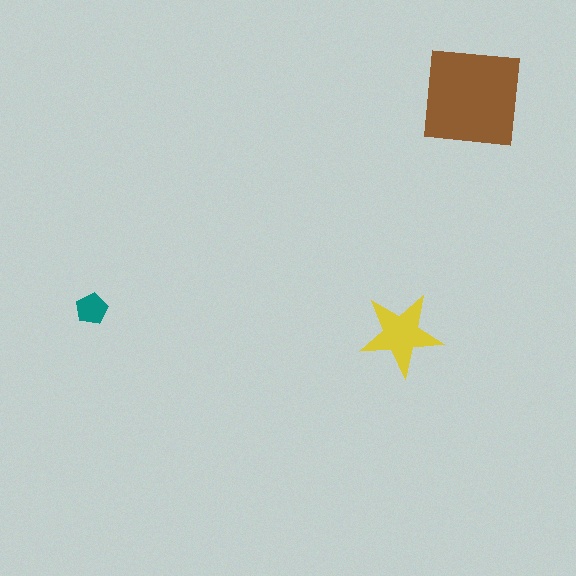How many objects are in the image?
There are 3 objects in the image.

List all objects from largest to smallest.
The brown square, the yellow star, the teal pentagon.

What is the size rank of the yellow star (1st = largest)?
2nd.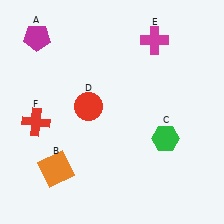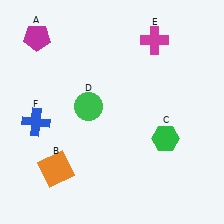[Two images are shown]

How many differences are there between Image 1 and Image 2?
There are 2 differences between the two images.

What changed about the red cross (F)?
In Image 1, F is red. In Image 2, it changed to blue.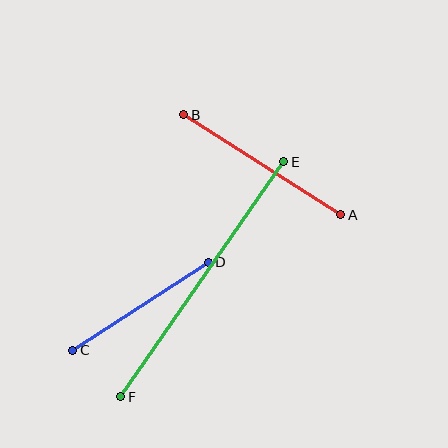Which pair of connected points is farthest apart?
Points E and F are farthest apart.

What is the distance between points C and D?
The distance is approximately 162 pixels.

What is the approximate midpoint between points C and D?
The midpoint is at approximately (140, 306) pixels.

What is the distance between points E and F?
The distance is approximately 286 pixels.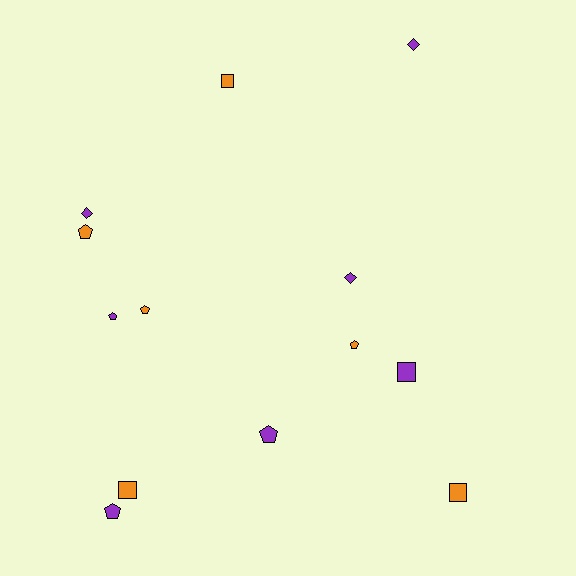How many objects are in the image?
There are 13 objects.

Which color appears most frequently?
Purple, with 7 objects.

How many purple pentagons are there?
There are 3 purple pentagons.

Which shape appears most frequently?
Pentagon, with 6 objects.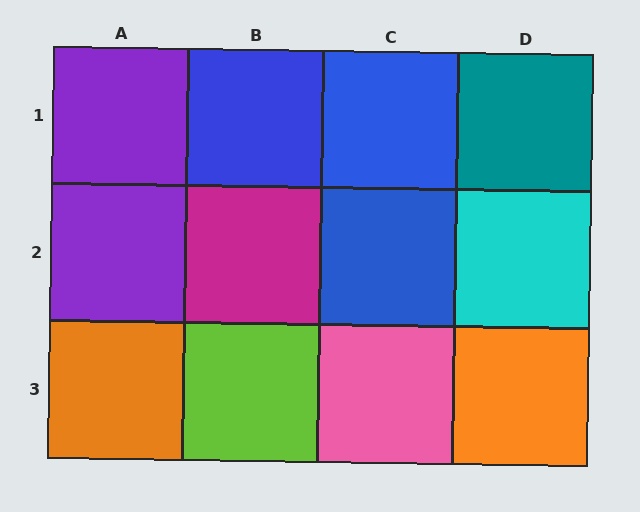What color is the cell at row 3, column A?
Orange.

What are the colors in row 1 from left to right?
Purple, blue, blue, teal.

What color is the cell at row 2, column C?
Blue.